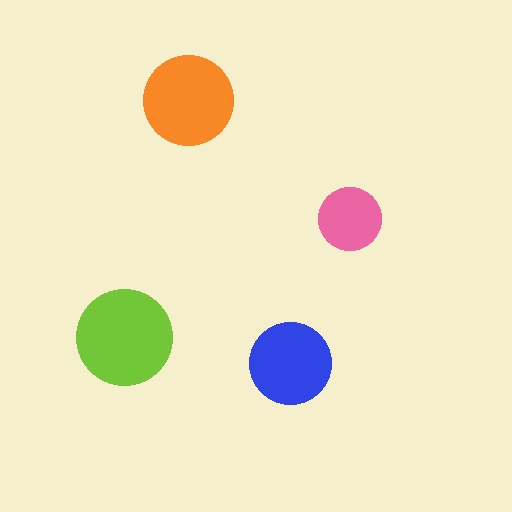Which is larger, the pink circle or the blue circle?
The blue one.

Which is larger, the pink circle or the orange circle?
The orange one.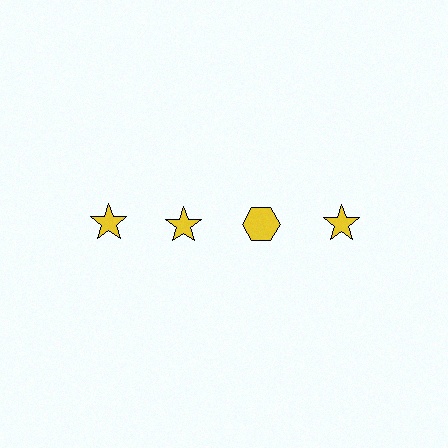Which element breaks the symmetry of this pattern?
The yellow hexagon in the top row, center column breaks the symmetry. All other shapes are yellow stars.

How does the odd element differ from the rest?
It has a different shape: hexagon instead of star.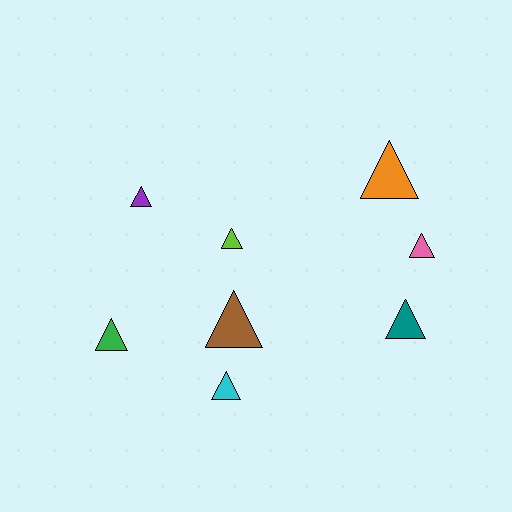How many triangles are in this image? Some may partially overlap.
There are 8 triangles.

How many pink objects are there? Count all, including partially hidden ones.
There is 1 pink object.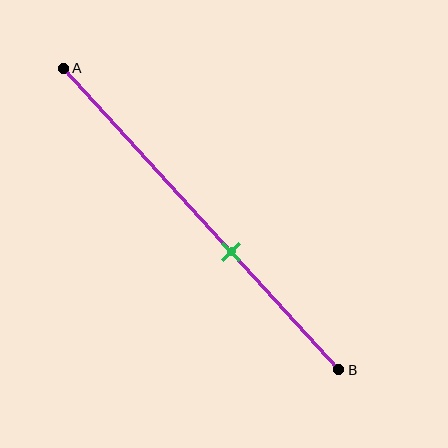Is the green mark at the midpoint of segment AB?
No, the mark is at about 60% from A, not at the 50% midpoint.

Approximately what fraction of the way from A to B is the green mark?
The green mark is approximately 60% of the way from A to B.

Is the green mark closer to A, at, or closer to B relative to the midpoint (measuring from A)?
The green mark is closer to point B than the midpoint of segment AB.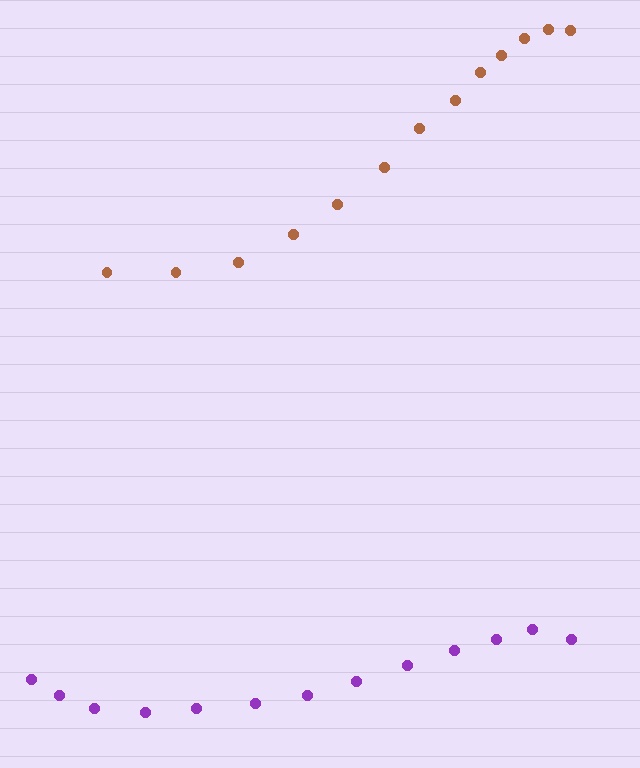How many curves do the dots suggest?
There are 2 distinct paths.